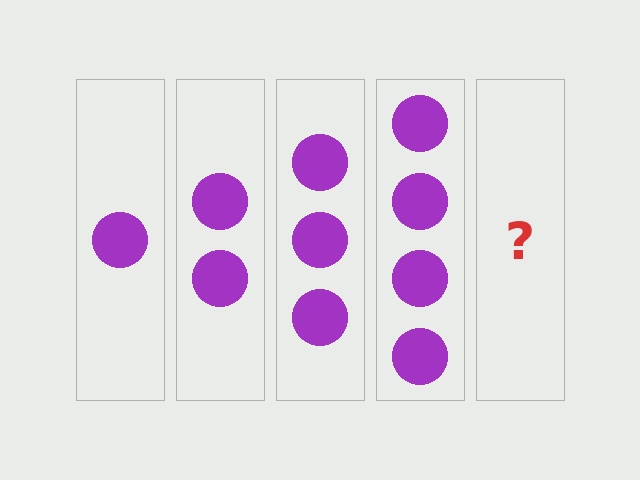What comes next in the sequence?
The next element should be 5 circles.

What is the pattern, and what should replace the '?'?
The pattern is that each step adds one more circle. The '?' should be 5 circles.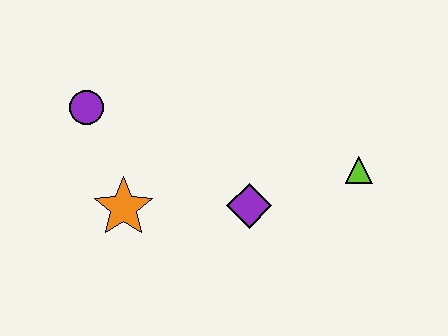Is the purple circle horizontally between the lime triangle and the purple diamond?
No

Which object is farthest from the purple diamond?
The purple circle is farthest from the purple diamond.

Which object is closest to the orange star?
The purple circle is closest to the orange star.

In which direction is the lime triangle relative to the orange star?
The lime triangle is to the right of the orange star.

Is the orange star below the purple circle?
Yes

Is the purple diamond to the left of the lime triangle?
Yes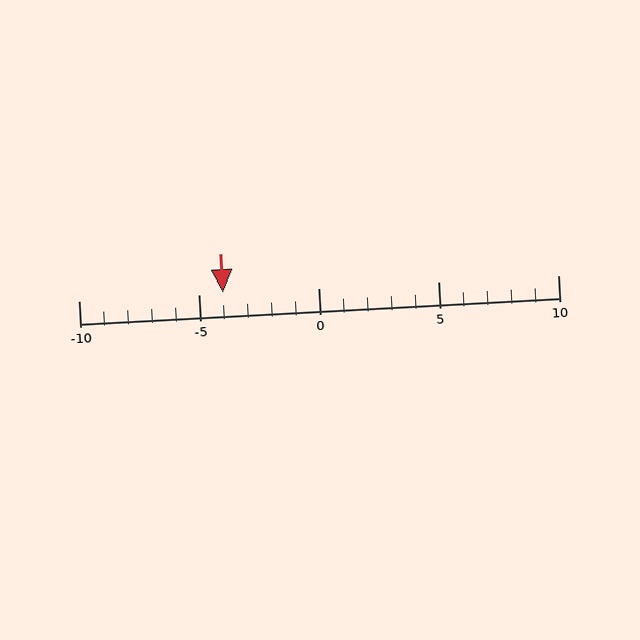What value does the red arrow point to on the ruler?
The red arrow points to approximately -4.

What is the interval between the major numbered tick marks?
The major tick marks are spaced 5 units apart.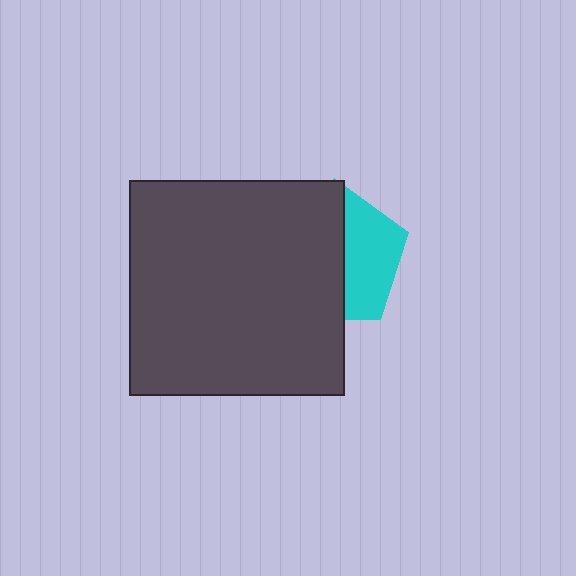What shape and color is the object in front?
The object in front is a dark gray square.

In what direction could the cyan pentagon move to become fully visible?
The cyan pentagon could move right. That would shift it out from behind the dark gray square entirely.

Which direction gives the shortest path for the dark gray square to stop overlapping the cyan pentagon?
Moving left gives the shortest separation.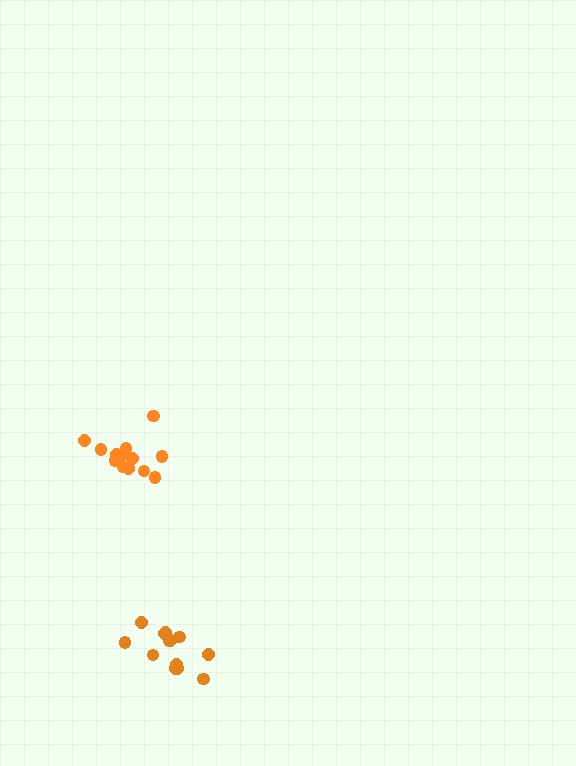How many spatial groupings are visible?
There are 2 spatial groupings.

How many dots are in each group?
Group 1: 13 dots, Group 2: 13 dots (26 total).